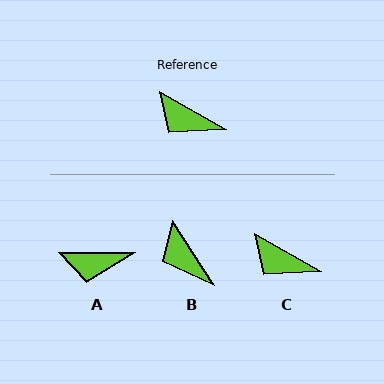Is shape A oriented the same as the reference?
No, it is off by about 29 degrees.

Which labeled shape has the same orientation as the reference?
C.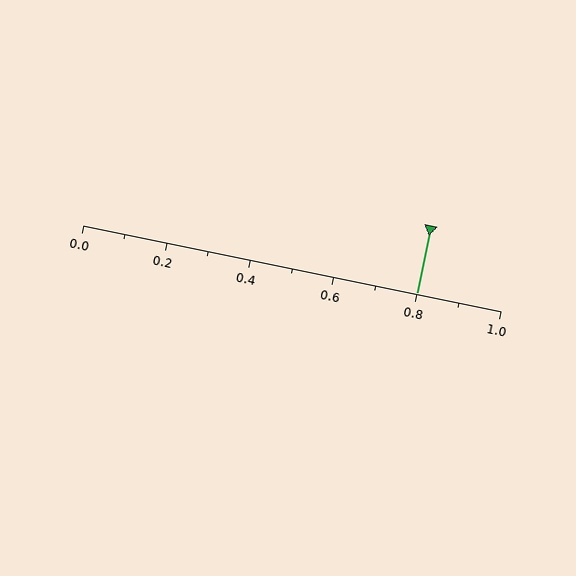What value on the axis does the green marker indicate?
The marker indicates approximately 0.8.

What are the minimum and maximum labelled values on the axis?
The axis runs from 0.0 to 1.0.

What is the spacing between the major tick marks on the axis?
The major ticks are spaced 0.2 apart.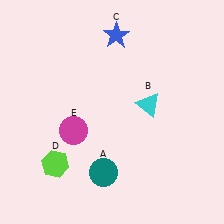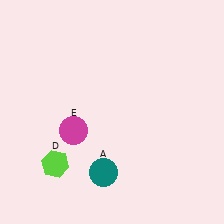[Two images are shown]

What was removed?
The blue star (C), the cyan triangle (B) were removed in Image 2.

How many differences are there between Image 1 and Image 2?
There are 2 differences between the two images.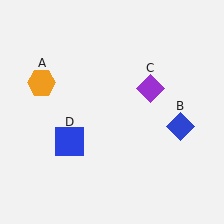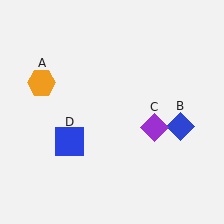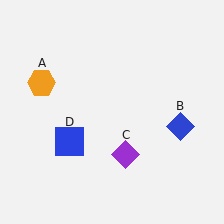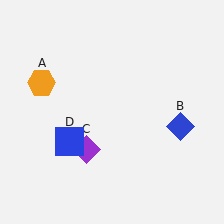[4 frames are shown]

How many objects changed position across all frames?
1 object changed position: purple diamond (object C).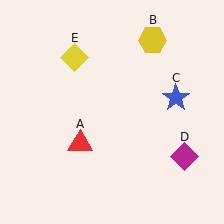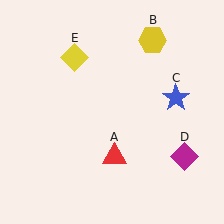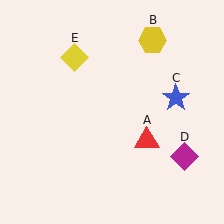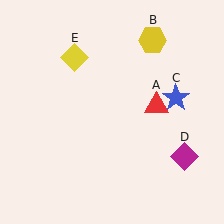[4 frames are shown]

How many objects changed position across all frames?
1 object changed position: red triangle (object A).